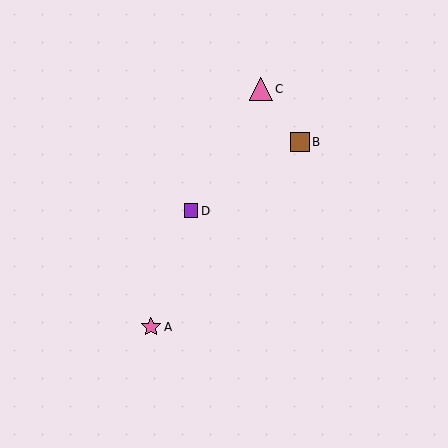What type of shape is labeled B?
Shape B is a brown square.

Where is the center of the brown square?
The center of the brown square is at (300, 142).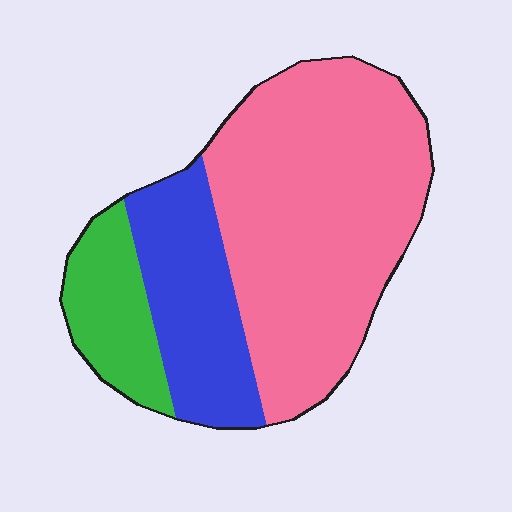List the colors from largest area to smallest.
From largest to smallest: pink, blue, green.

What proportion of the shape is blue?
Blue takes up about one quarter (1/4) of the shape.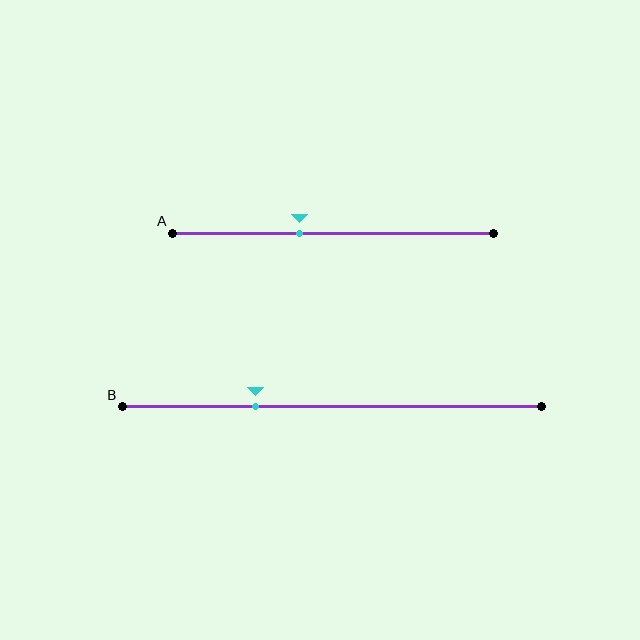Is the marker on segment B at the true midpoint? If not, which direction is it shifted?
No, the marker on segment B is shifted to the left by about 18% of the segment length.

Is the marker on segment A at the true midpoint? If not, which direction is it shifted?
No, the marker on segment A is shifted to the left by about 10% of the segment length.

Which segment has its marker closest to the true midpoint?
Segment A has its marker closest to the true midpoint.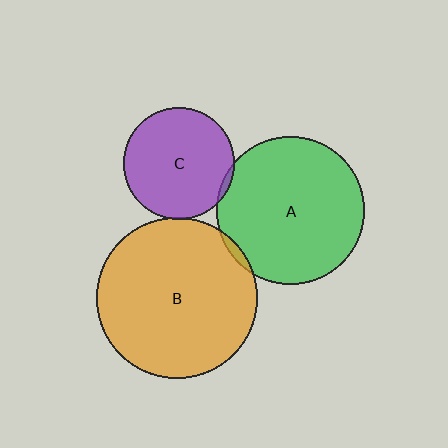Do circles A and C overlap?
Yes.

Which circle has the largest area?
Circle B (orange).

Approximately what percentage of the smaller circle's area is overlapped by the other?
Approximately 5%.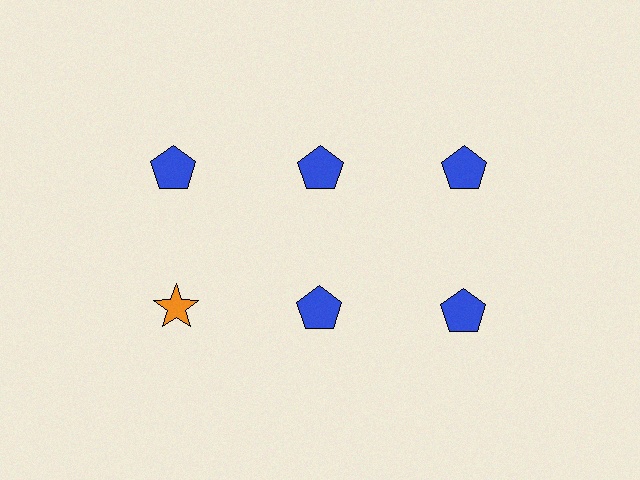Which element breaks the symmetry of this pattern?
The orange star in the second row, leftmost column breaks the symmetry. All other shapes are blue pentagons.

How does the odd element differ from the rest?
It differs in both color (orange instead of blue) and shape (star instead of pentagon).